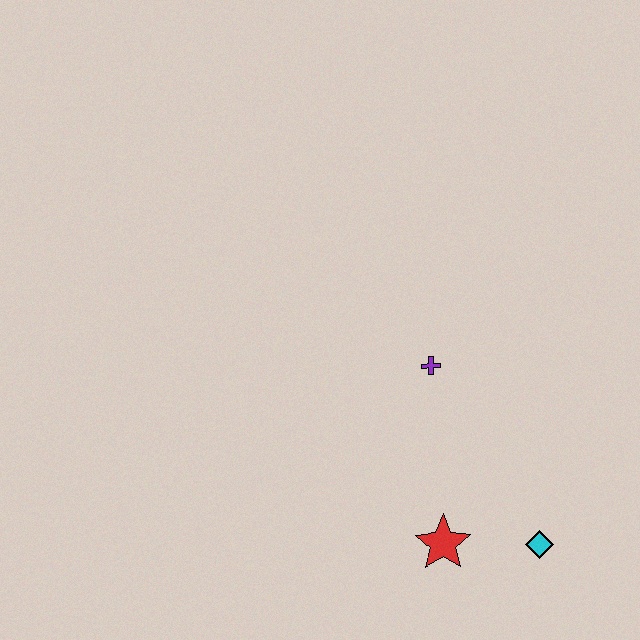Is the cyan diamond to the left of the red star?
No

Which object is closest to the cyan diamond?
The red star is closest to the cyan diamond.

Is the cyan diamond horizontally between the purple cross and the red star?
No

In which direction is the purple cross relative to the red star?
The purple cross is above the red star.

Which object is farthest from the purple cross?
The cyan diamond is farthest from the purple cross.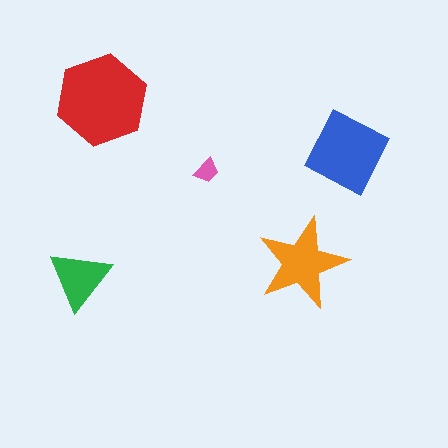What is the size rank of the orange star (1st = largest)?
3rd.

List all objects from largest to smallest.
The red hexagon, the blue diamond, the orange star, the green triangle, the pink trapezoid.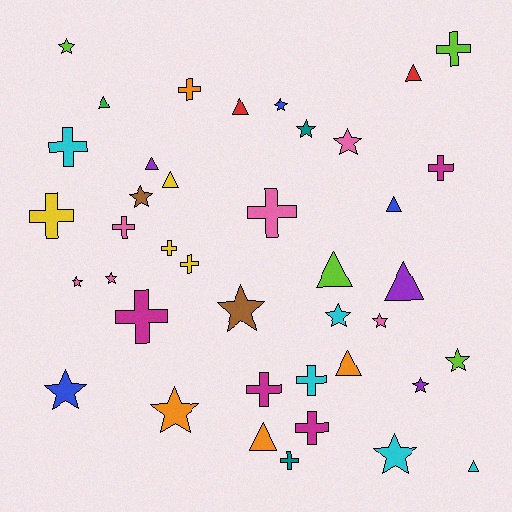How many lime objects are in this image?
There are 4 lime objects.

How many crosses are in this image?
There are 14 crosses.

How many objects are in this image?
There are 40 objects.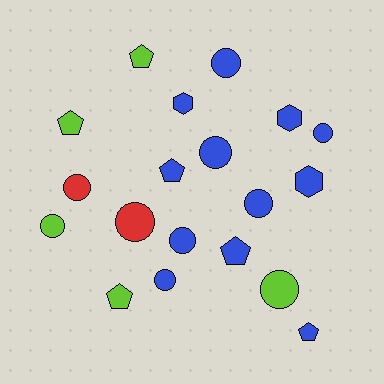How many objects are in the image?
There are 19 objects.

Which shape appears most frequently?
Circle, with 10 objects.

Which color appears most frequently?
Blue, with 12 objects.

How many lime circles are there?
There are 2 lime circles.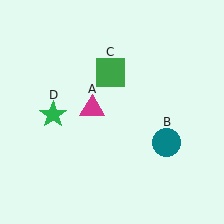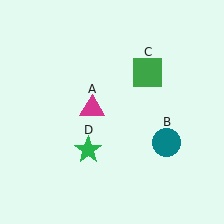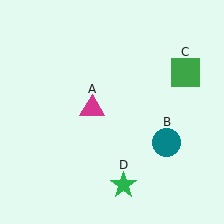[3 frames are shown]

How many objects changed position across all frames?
2 objects changed position: green square (object C), green star (object D).